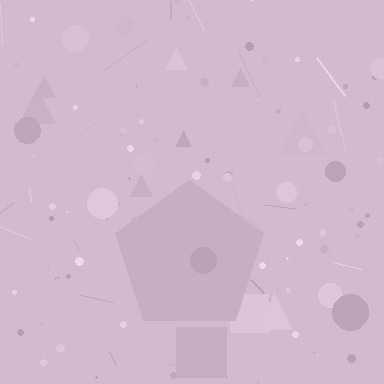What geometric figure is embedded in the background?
A pentagon is embedded in the background.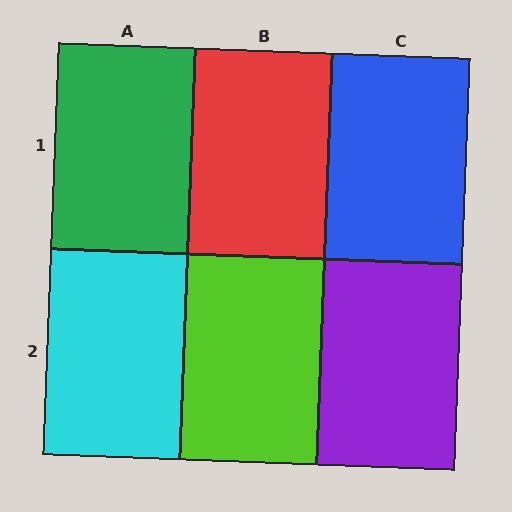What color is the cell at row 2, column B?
Lime.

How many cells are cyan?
1 cell is cyan.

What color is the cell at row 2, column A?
Cyan.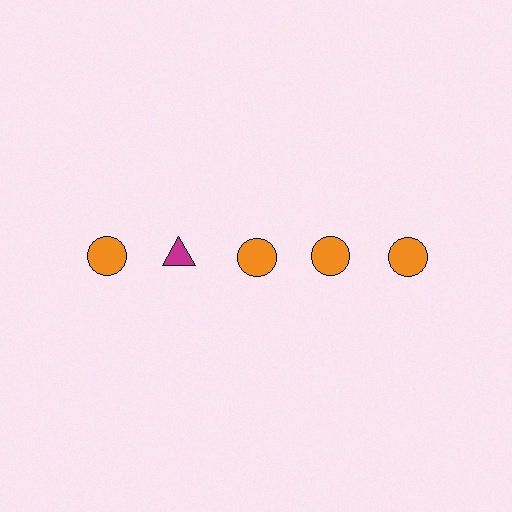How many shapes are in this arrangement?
There are 5 shapes arranged in a grid pattern.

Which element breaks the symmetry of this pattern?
The magenta triangle in the top row, second from left column breaks the symmetry. All other shapes are orange circles.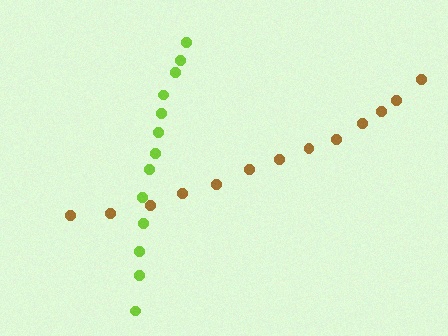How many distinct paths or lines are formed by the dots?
There are 2 distinct paths.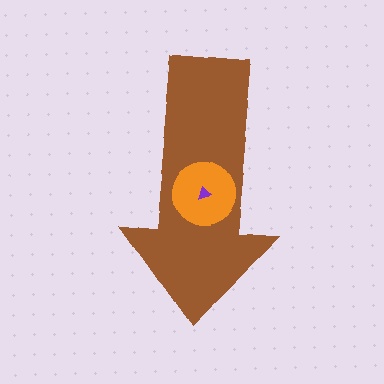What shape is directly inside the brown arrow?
The orange circle.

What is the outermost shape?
The brown arrow.